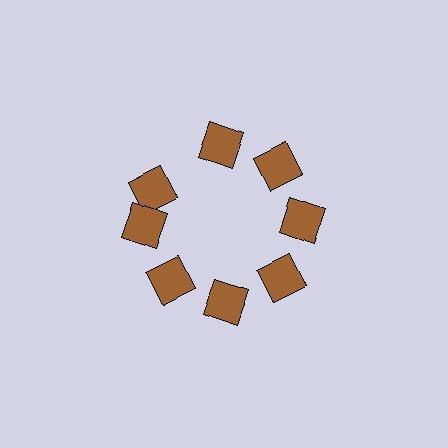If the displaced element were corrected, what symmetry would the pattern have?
It would have 8-fold rotational symmetry — the pattern would map onto itself every 45 degrees.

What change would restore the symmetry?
The symmetry would be restored by rotating it back into even spacing with its neighbors so that all 8 squares sit at equal angles and equal distance from the center.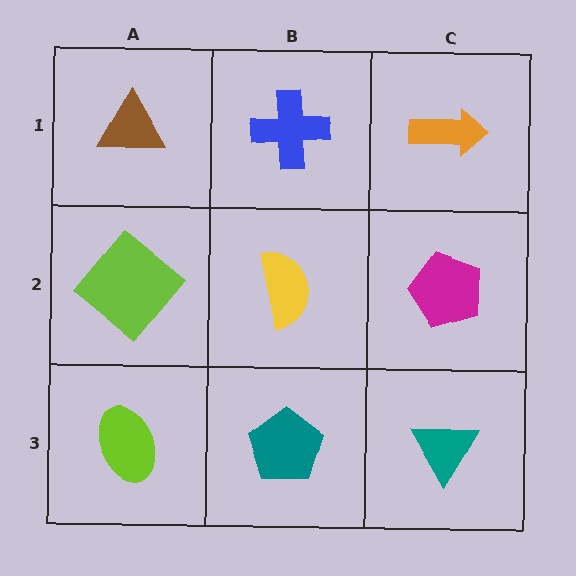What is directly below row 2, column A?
A lime ellipse.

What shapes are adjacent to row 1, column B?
A yellow semicircle (row 2, column B), a brown triangle (row 1, column A), an orange arrow (row 1, column C).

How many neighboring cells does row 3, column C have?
2.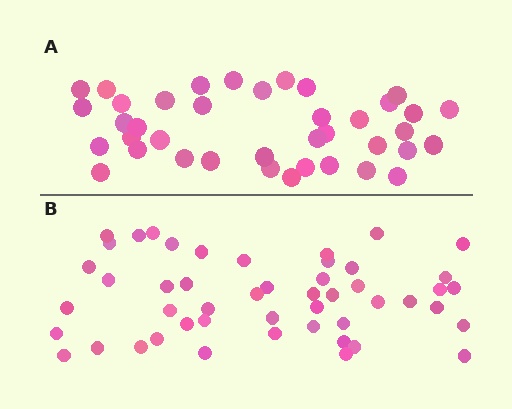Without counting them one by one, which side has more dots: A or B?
Region B (the bottom region) has more dots.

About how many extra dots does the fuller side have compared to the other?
Region B has roughly 10 or so more dots than region A.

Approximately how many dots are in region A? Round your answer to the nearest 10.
About 40 dots. (The exact count is 39, which rounds to 40.)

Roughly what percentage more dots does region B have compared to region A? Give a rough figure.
About 25% more.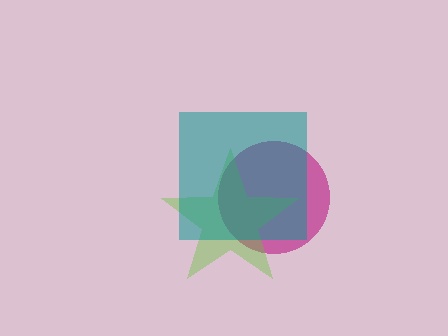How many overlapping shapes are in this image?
There are 3 overlapping shapes in the image.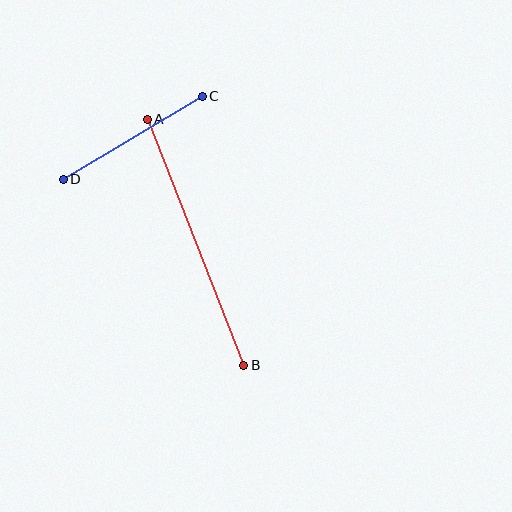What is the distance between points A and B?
The distance is approximately 264 pixels.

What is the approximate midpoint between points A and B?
The midpoint is at approximately (195, 242) pixels.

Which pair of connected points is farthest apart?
Points A and B are farthest apart.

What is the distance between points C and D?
The distance is approximately 162 pixels.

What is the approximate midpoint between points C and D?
The midpoint is at approximately (133, 138) pixels.